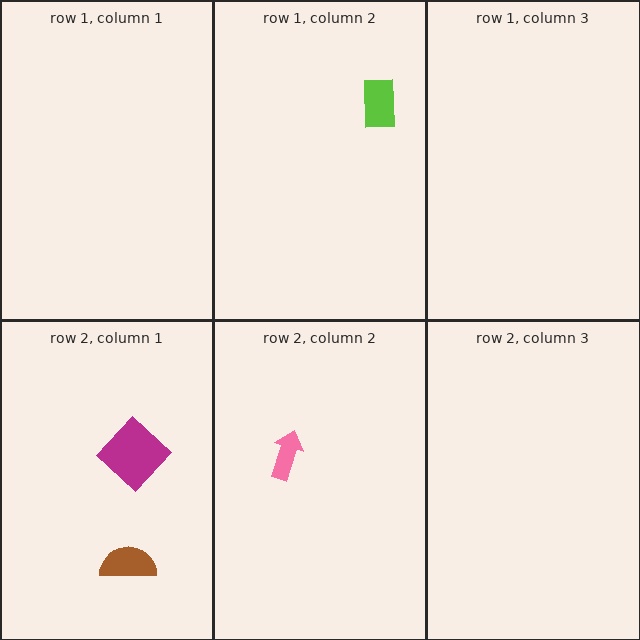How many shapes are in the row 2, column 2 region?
1.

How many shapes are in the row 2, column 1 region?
2.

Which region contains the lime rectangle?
The row 1, column 2 region.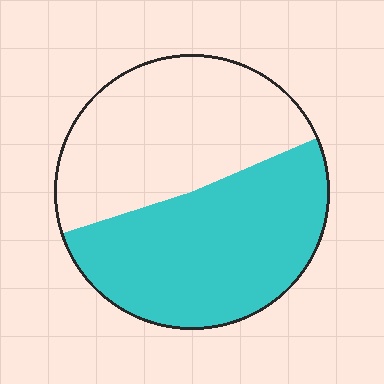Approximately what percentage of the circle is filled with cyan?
Approximately 50%.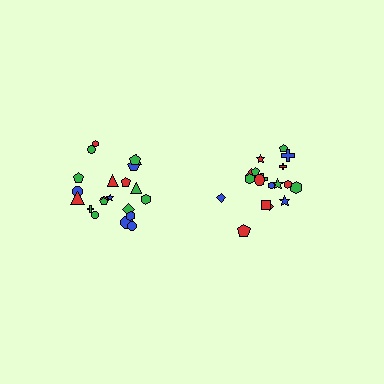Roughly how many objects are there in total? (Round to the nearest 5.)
Roughly 40 objects in total.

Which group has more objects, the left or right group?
The left group.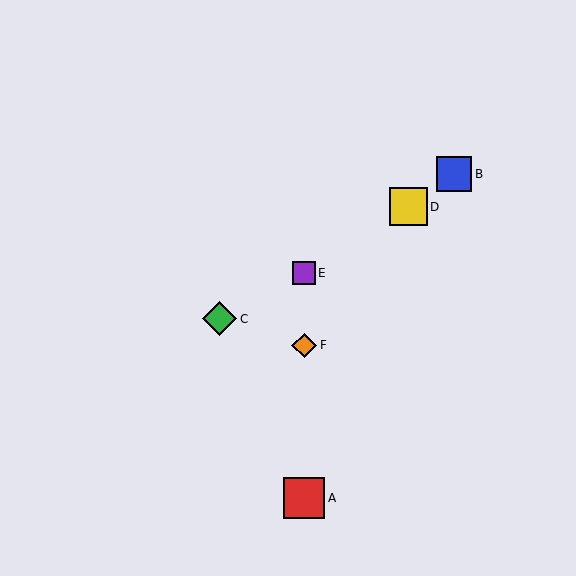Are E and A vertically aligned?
Yes, both are at x≈304.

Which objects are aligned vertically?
Objects A, E, F are aligned vertically.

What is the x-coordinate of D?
Object D is at x≈409.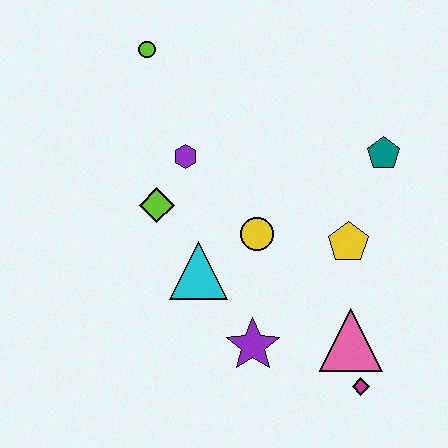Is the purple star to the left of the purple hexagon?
No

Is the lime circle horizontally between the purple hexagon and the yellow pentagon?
No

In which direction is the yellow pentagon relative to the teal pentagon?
The yellow pentagon is below the teal pentagon.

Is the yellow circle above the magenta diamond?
Yes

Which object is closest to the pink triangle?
The magenta diamond is closest to the pink triangle.